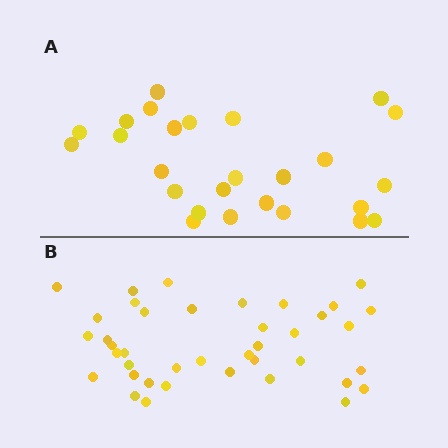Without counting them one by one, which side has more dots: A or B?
Region B (the bottom region) has more dots.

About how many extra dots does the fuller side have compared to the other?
Region B has approximately 15 more dots than region A.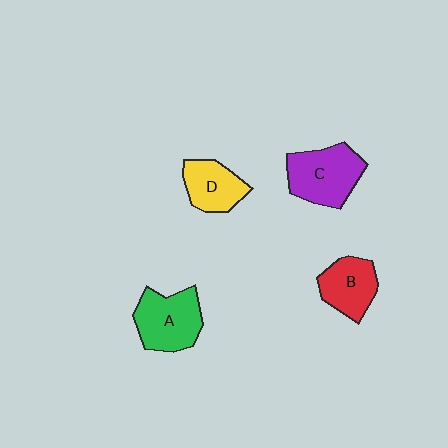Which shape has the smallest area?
Shape D (yellow).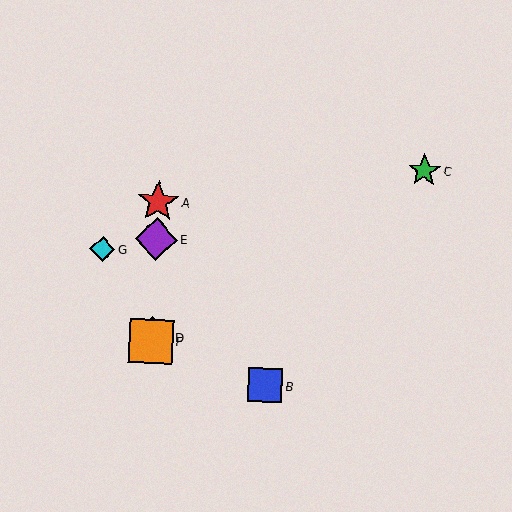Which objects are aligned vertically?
Objects A, D, E, F are aligned vertically.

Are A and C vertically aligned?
No, A is at x≈158 and C is at x≈424.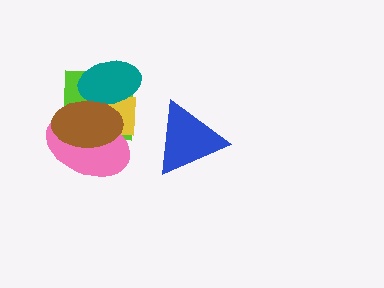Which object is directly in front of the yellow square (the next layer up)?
The teal ellipse is directly in front of the yellow square.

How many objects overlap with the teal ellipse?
4 objects overlap with the teal ellipse.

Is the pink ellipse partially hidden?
Yes, it is partially covered by another shape.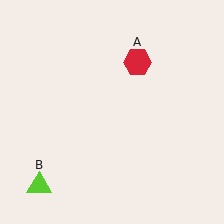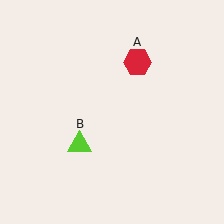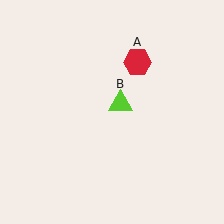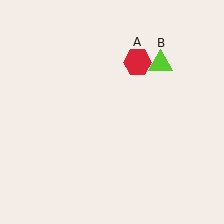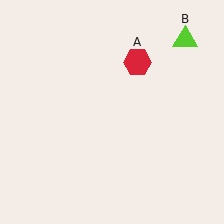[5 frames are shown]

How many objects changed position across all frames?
1 object changed position: lime triangle (object B).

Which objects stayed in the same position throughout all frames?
Red hexagon (object A) remained stationary.